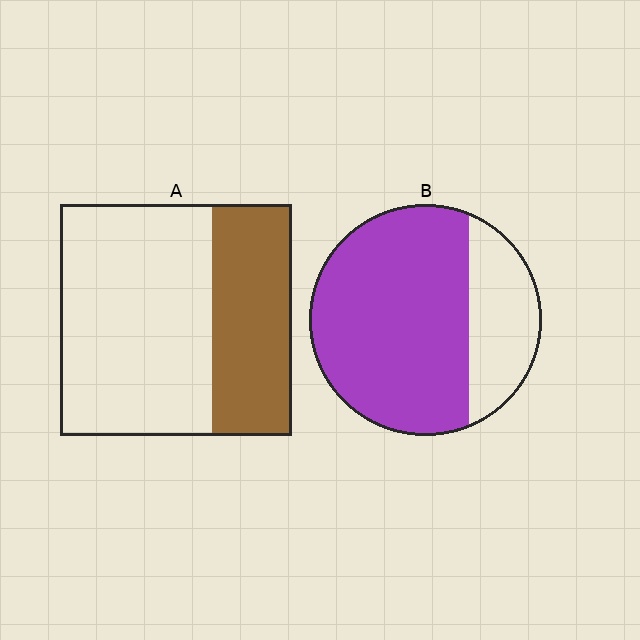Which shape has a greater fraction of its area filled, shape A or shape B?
Shape B.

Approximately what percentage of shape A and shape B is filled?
A is approximately 35% and B is approximately 75%.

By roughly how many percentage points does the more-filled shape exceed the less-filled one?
By roughly 40 percentage points (B over A).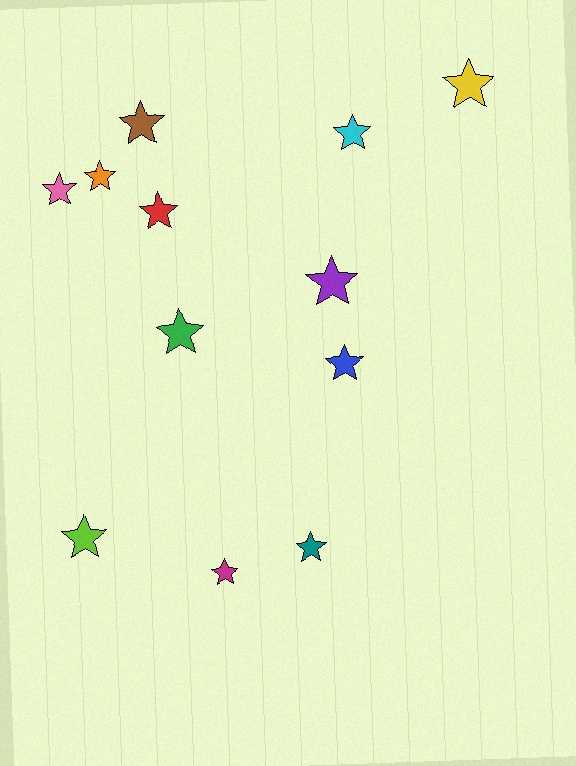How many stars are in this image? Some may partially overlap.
There are 12 stars.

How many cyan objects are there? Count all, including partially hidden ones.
There is 1 cyan object.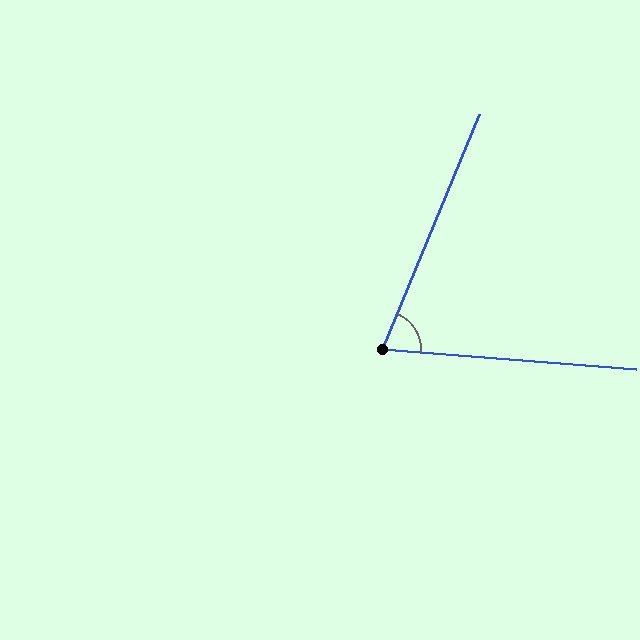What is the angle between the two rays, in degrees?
Approximately 72 degrees.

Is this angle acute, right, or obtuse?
It is acute.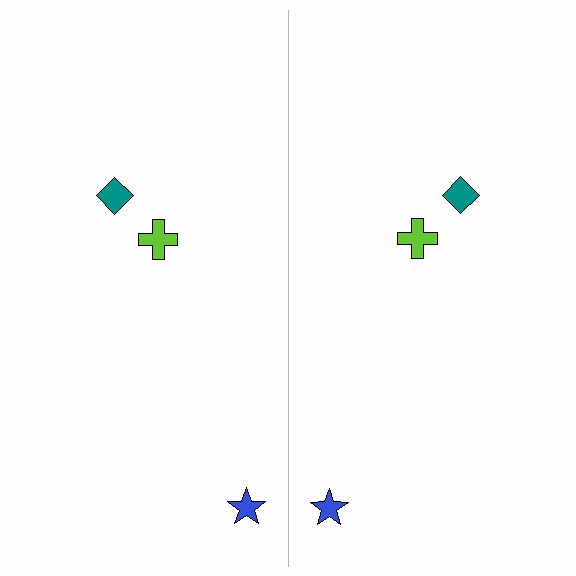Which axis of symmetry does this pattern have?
The pattern has a vertical axis of symmetry running through the center of the image.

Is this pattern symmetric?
Yes, this pattern has bilateral (reflection) symmetry.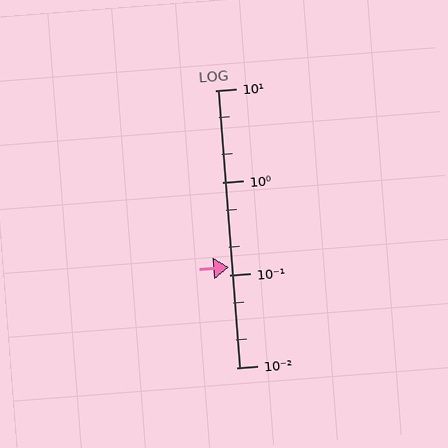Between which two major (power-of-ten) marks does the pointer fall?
The pointer is between 0.1 and 1.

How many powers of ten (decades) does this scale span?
The scale spans 3 decades, from 0.01 to 10.